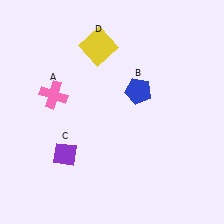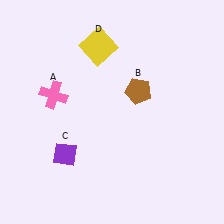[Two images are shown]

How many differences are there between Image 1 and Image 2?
There is 1 difference between the two images.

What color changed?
The pentagon (B) changed from blue in Image 1 to brown in Image 2.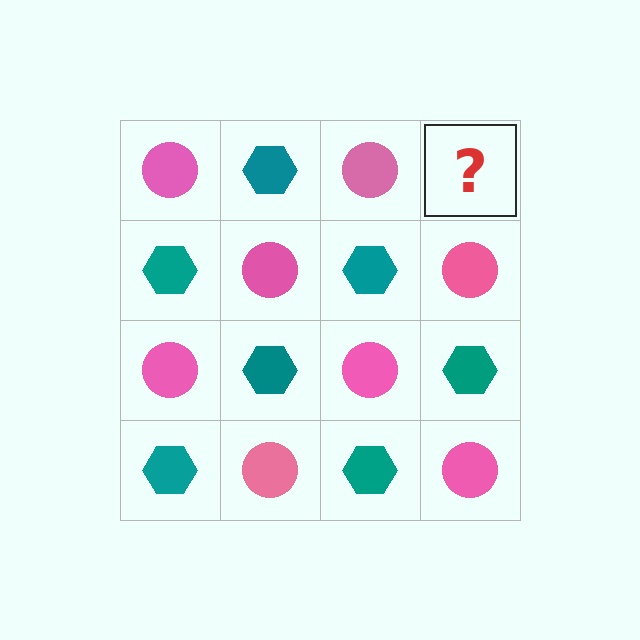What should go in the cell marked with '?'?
The missing cell should contain a teal hexagon.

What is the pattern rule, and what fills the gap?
The rule is that it alternates pink circle and teal hexagon in a checkerboard pattern. The gap should be filled with a teal hexagon.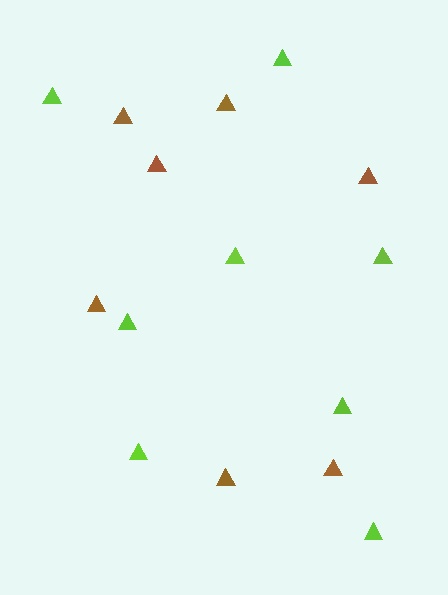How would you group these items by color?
There are 2 groups: one group of brown triangles (7) and one group of lime triangles (8).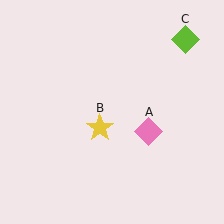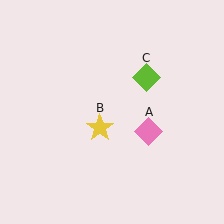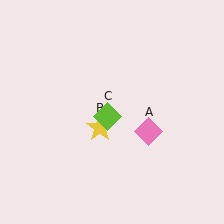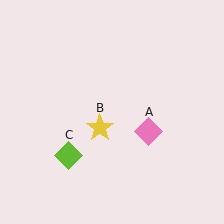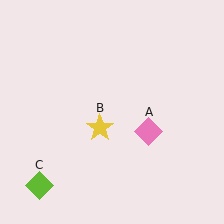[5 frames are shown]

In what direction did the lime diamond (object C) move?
The lime diamond (object C) moved down and to the left.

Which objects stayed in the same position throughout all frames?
Pink diamond (object A) and yellow star (object B) remained stationary.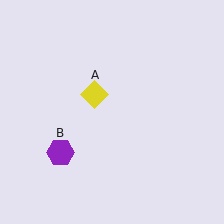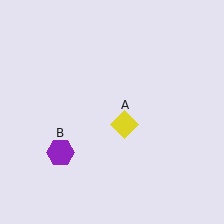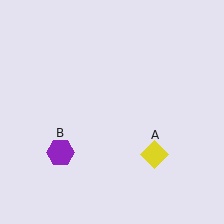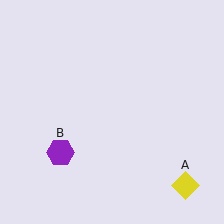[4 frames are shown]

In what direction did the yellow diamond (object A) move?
The yellow diamond (object A) moved down and to the right.